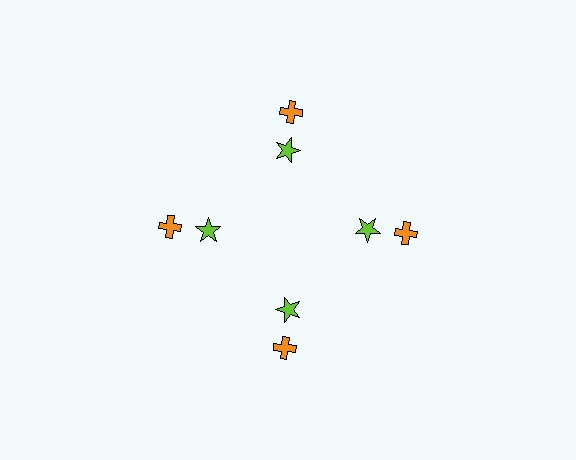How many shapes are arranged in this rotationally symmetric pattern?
There are 8 shapes, arranged in 4 groups of 2.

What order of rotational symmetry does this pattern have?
This pattern has 4-fold rotational symmetry.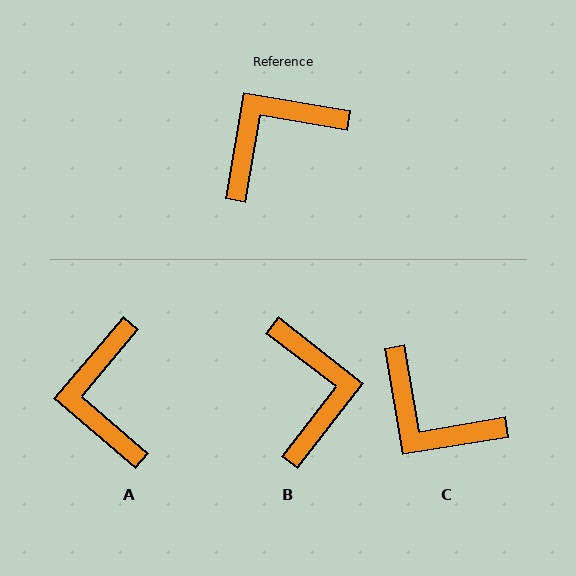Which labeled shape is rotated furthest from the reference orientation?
B, about 118 degrees away.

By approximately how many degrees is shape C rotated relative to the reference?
Approximately 109 degrees counter-clockwise.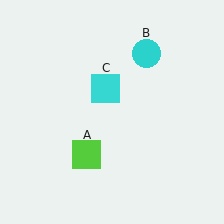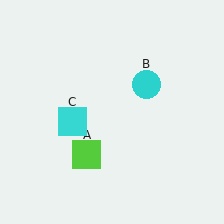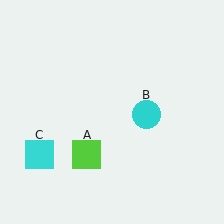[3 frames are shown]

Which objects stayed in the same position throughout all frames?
Lime square (object A) remained stationary.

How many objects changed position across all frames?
2 objects changed position: cyan circle (object B), cyan square (object C).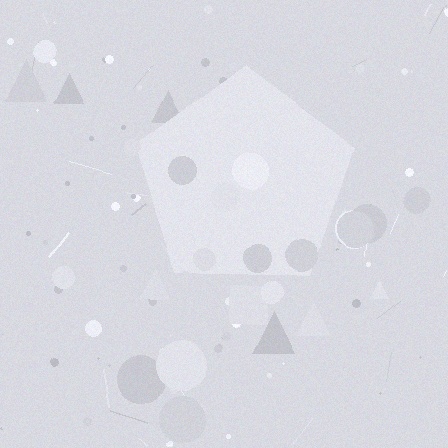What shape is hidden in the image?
A pentagon is hidden in the image.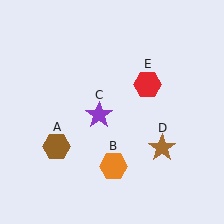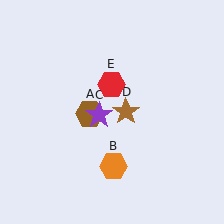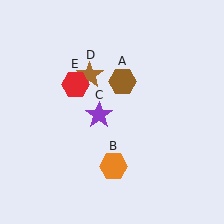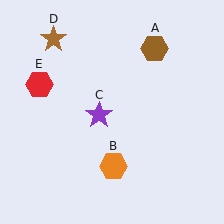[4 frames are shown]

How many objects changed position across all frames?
3 objects changed position: brown hexagon (object A), brown star (object D), red hexagon (object E).